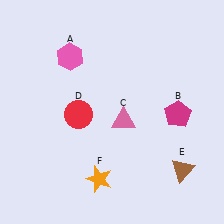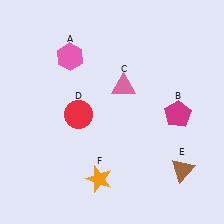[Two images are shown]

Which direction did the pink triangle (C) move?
The pink triangle (C) moved up.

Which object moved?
The pink triangle (C) moved up.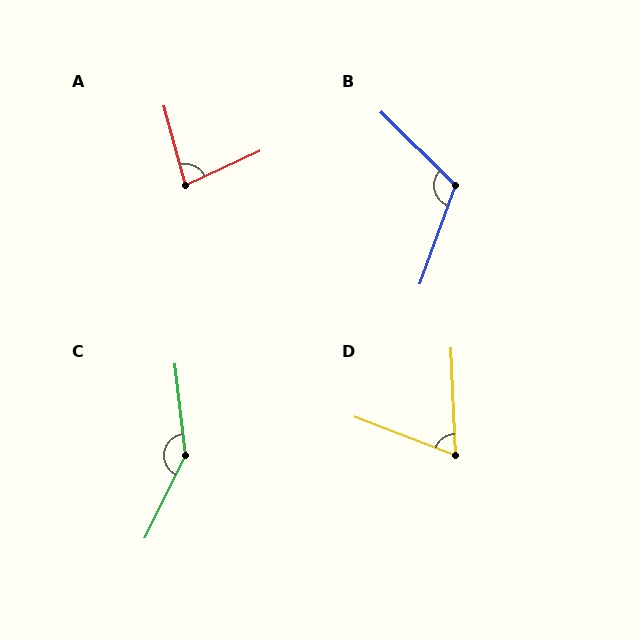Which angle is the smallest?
D, at approximately 67 degrees.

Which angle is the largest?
C, at approximately 147 degrees.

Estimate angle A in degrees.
Approximately 80 degrees.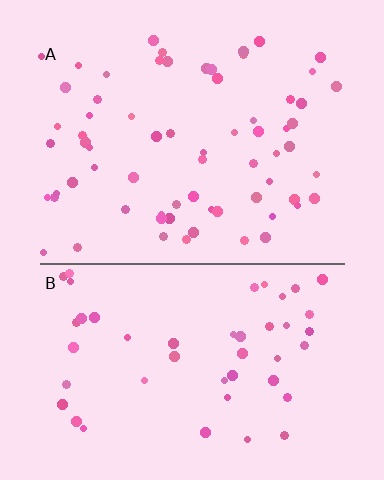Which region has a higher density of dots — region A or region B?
A (the top).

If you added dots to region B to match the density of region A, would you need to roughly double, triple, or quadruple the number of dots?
Approximately double.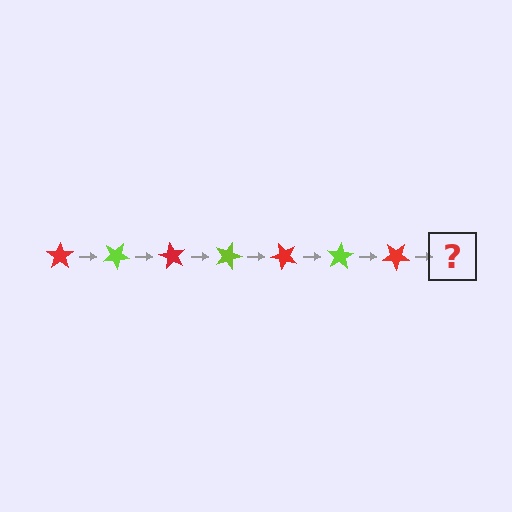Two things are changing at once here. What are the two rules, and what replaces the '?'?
The two rules are that it rotates 30 degrees each step and the color cycles through red and lime. The '?' should be a lime star, rotated 210 degrees from the start.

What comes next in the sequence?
The next element should be a lime star, rotated 210 degrees from the start.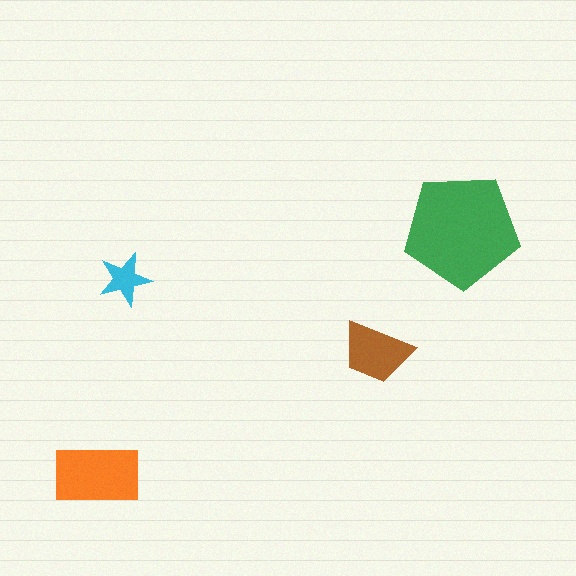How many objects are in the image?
There are 4 objects in the image.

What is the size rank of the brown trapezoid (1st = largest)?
3rd.